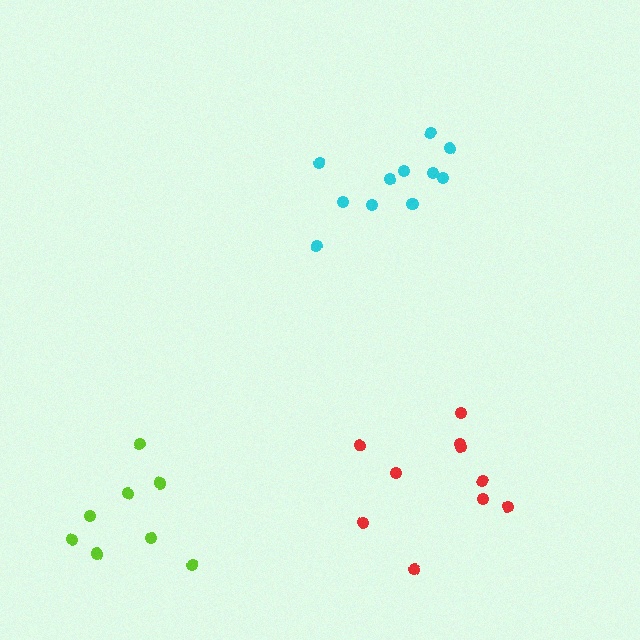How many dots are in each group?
Group 1: 10 dots, Group 2: 8 dots, Group 3: 11 dots (29 total).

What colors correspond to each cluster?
The clusters are colored: red, lime, cyan.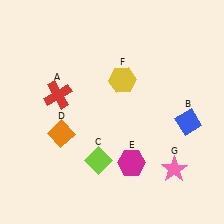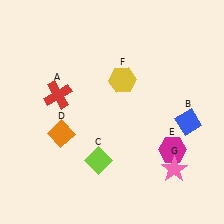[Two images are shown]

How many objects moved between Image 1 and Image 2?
1 object moved between the two images.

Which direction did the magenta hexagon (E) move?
The magenta hexagon (E) moved right.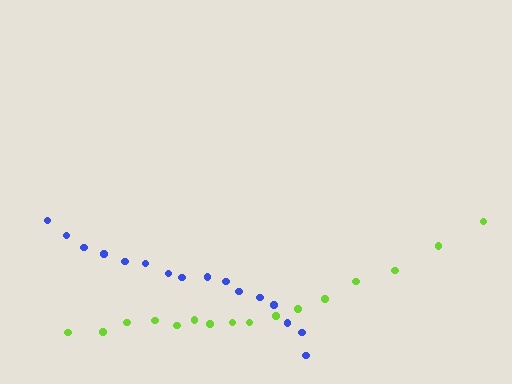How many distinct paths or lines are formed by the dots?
There are 2 distinct paths.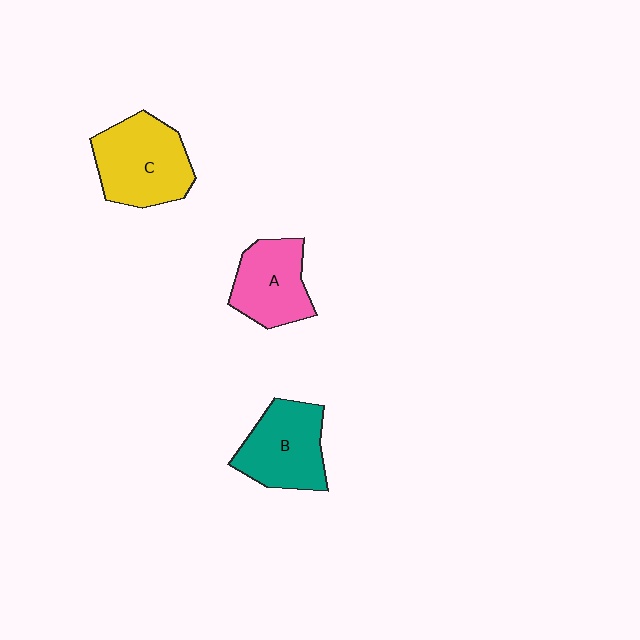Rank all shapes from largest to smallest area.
From largest to smallest: C (yellow), B (teal), A (pink).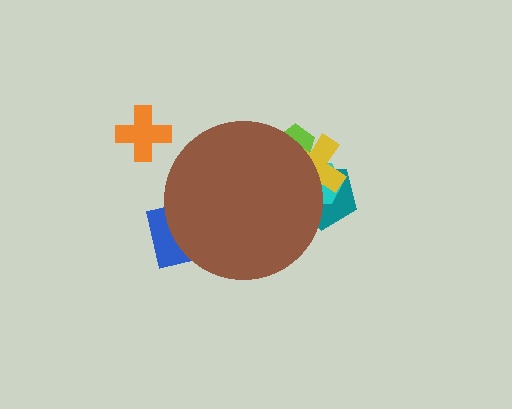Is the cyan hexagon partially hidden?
Yes, the cyan hexagon is partially hidden behind the brown circle.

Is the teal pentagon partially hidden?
Yes, the teal pentagon is partially hidden behind the brown circle.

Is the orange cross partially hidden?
No, the orange cross is fully visible.